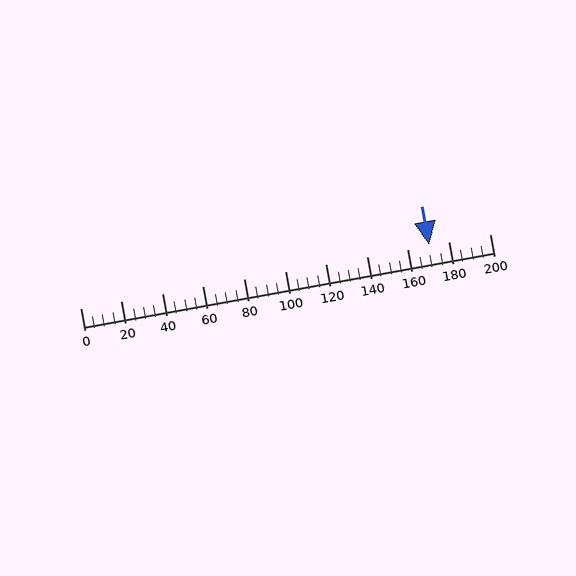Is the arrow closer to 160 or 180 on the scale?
The arrow is closer to 180.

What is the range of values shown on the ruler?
The ruler shows values from 0 to 200.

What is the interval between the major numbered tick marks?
The major tick marks are spaced 20 units apart.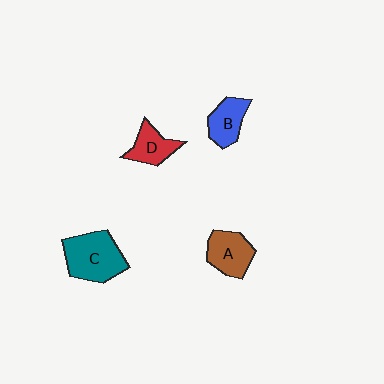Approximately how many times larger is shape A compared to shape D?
Approximately 1.2 times.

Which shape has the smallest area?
Shape D (red).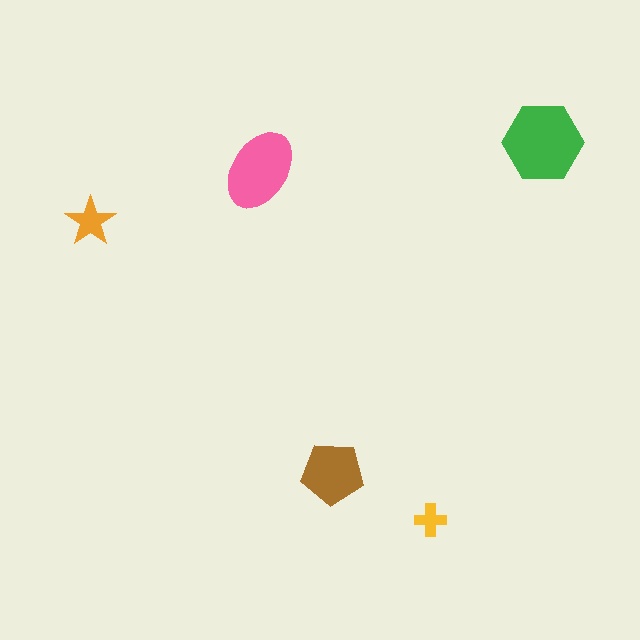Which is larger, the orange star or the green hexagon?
The green hexagon.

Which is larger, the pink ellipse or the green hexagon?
The green hexagon.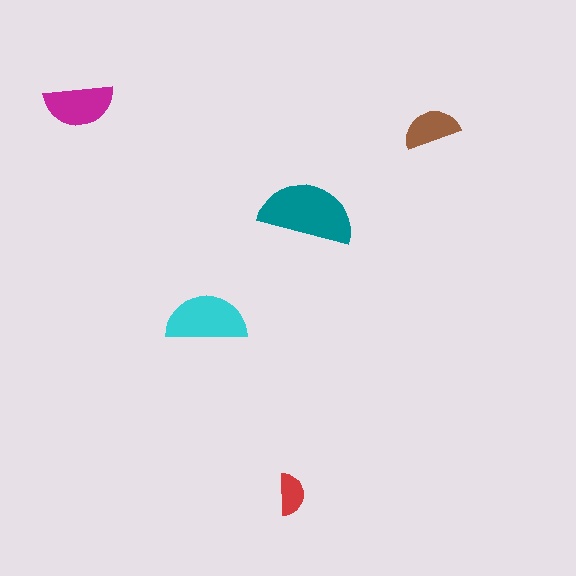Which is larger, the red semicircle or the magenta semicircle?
The magenta one.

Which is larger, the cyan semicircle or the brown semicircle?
The cyan one.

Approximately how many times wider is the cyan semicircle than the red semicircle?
About 2 times wider.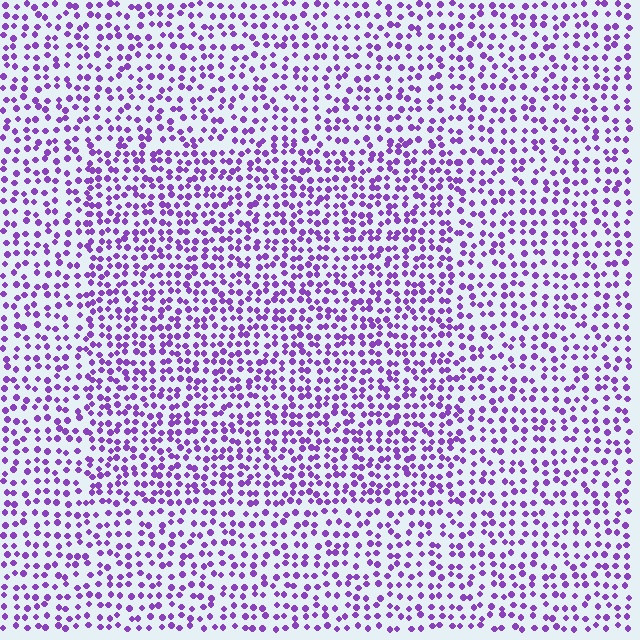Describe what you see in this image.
The image contains small purple elements arranged at two different densities. A rectangle-shaped region is visible where the elements are more densely packed than the surrounding area.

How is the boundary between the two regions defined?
The boundary is defined by a change in element density (approximately 1.4x ratio). All elements are the same color, size, and shape.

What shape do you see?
I see a rectangle.